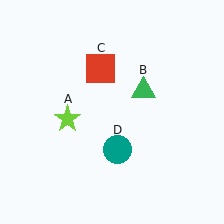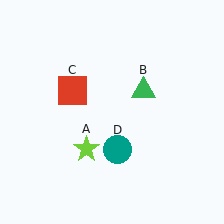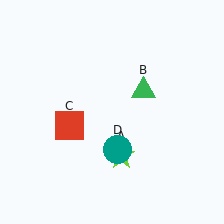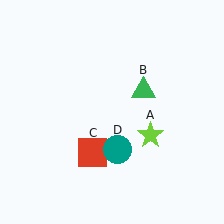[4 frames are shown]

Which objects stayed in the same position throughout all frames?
Green triangle (object B) and teal circle (object D) remained stationary.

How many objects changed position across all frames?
2 objects changed position: lime star (object A), red square (object C).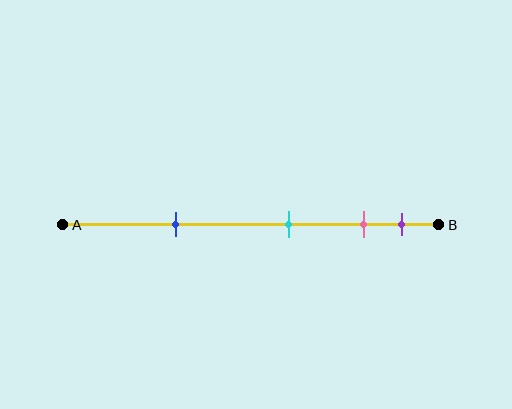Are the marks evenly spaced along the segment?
No, the marks are not evenly spaced.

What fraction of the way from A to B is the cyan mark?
The cyan mark is approximately 60% (0.6) of the way from A to B.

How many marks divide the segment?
There are 4 marks dividing the segment.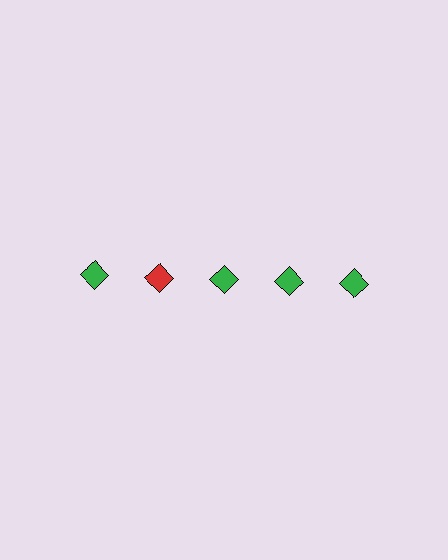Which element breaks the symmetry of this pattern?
The red diamond in the top row, second from left column breaks the symmetry. All other shapes are green diamonds.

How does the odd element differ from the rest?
It has a different color: red instead of green.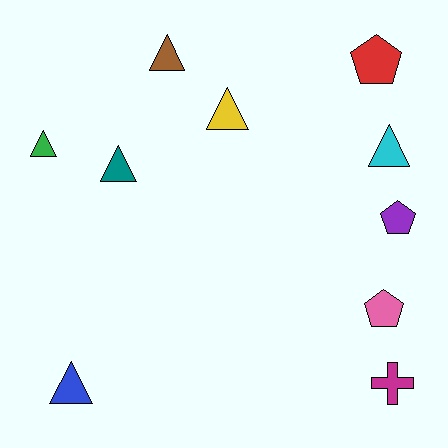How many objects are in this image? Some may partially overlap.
There are 10 objects.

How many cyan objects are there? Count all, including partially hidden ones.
There is 1 cyan object.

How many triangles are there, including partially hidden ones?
There are 6 triangles.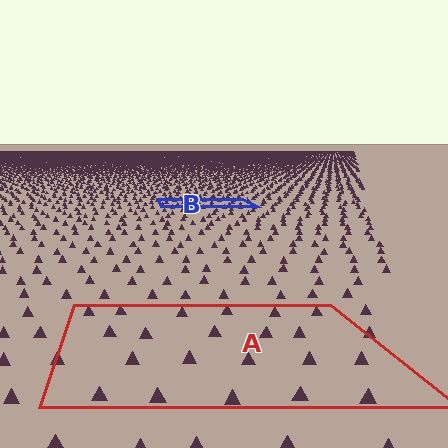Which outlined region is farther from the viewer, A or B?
Region B is farther from the viewer — the texture elements inside it appear smaller and more densely packed.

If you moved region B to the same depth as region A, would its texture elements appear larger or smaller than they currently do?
They would appear larger. At a closer depth, the same texture elements are projected at a bigger on-screen size.